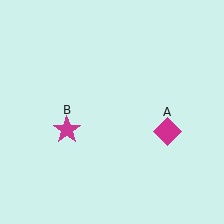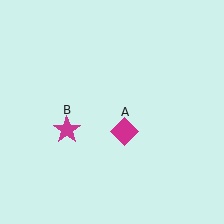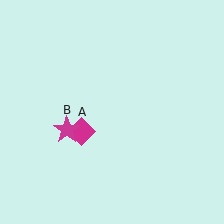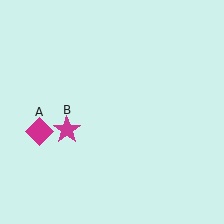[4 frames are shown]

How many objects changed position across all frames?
1 object changed position: magenta diamond (object A).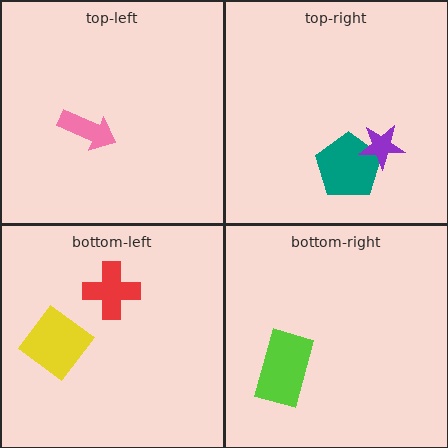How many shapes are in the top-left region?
1.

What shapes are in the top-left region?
The pink arrow.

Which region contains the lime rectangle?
The bottom-right region.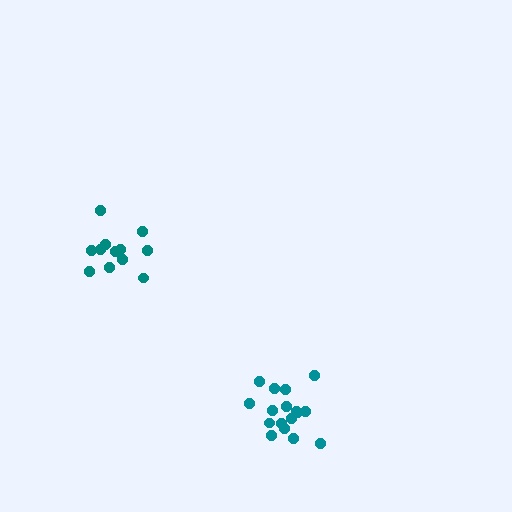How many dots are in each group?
Group 1: 12 dots, Group 2: 17 dots (29 total).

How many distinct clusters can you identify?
There are 2 distinct clusters.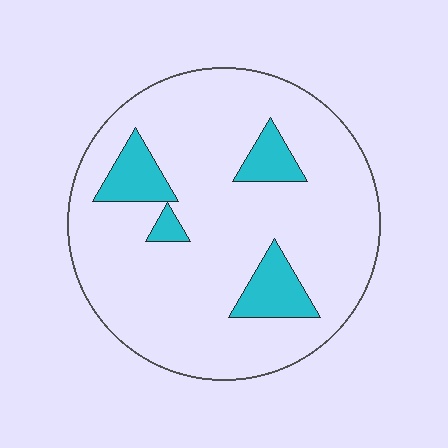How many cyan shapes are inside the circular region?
4.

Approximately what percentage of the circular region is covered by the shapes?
Approximately 15%.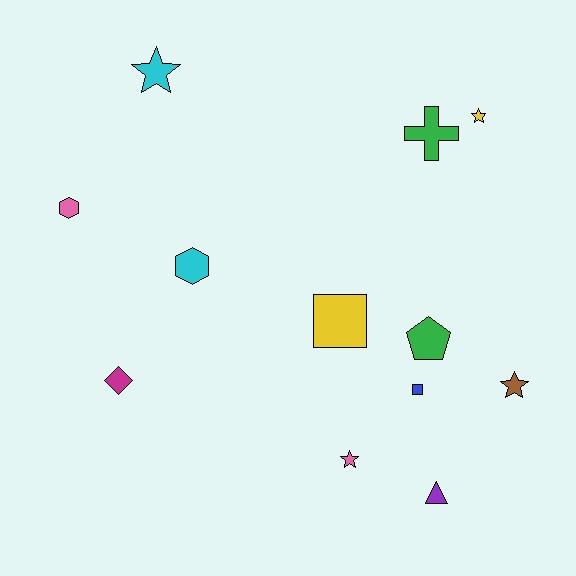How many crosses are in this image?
There is 1 cross.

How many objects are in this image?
There are 12 objects.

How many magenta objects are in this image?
There is 1 magenta object.